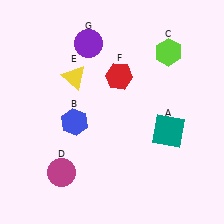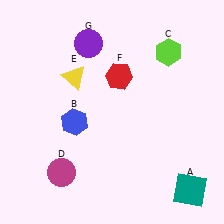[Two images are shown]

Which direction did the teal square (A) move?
The teal square (A) moved down.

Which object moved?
The teal square (A) moved down.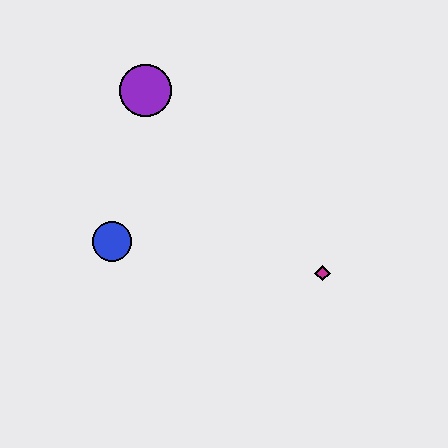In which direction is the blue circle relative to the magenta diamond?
The blue circle is to the left of the magenta diamond.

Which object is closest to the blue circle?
The purple circle is closest to the blue circle.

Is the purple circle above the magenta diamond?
Yes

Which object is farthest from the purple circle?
The magenta diamond is farthest from the purple circle.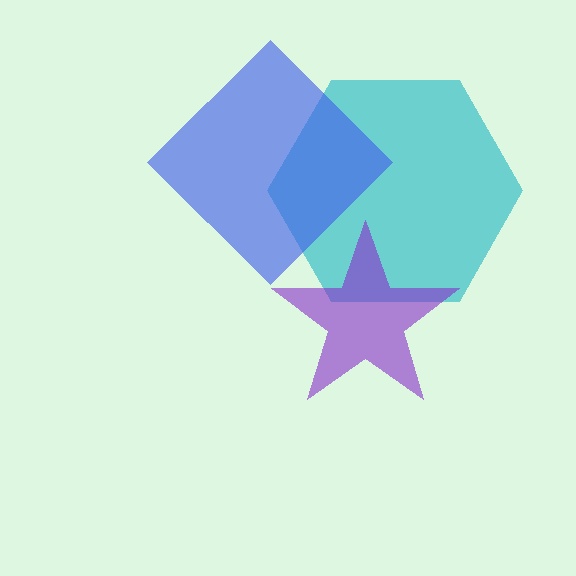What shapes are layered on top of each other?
The layered shapes are: a cyan hexagon, a blue diamond, a purple star.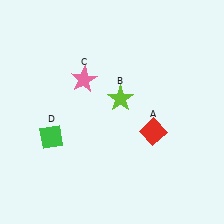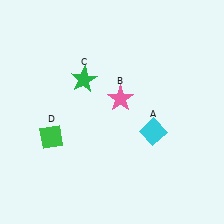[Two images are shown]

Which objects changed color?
A changed from red to cyan. B changed from lime to pink. C changed from pink to green.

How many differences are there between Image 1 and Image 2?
There are 3 differences between the two images.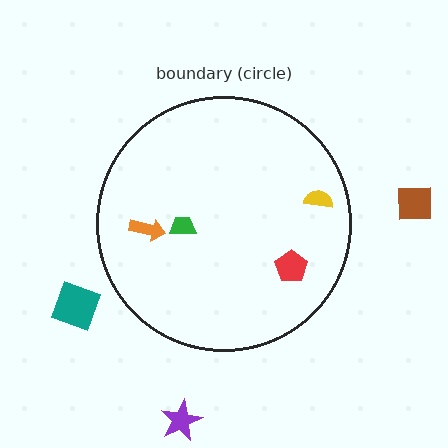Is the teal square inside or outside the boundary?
Outside.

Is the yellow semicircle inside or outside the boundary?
Inside.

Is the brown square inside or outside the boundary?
Outside.